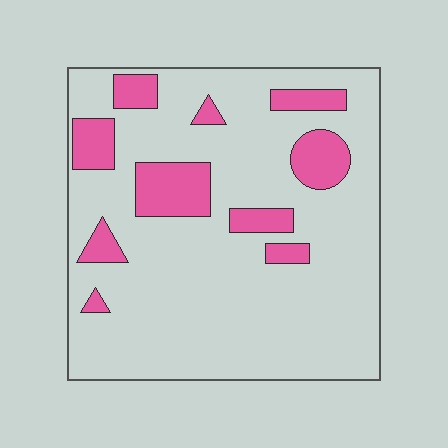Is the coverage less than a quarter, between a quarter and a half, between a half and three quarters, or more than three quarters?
Less than a quarter.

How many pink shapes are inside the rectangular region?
10.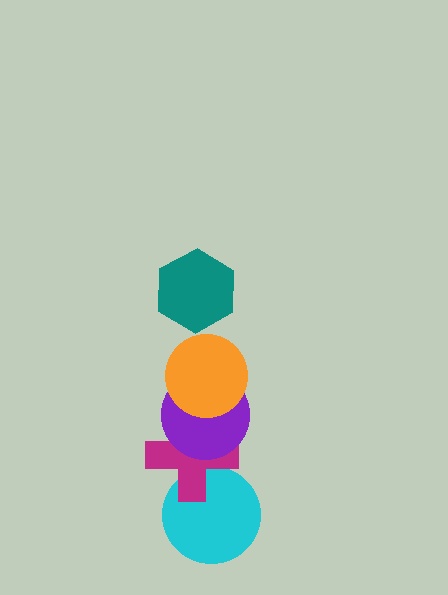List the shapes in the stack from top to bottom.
From top to bottom: the teal hexagon, the orange circle, the purple circle, the magenta cross, the cyan circle.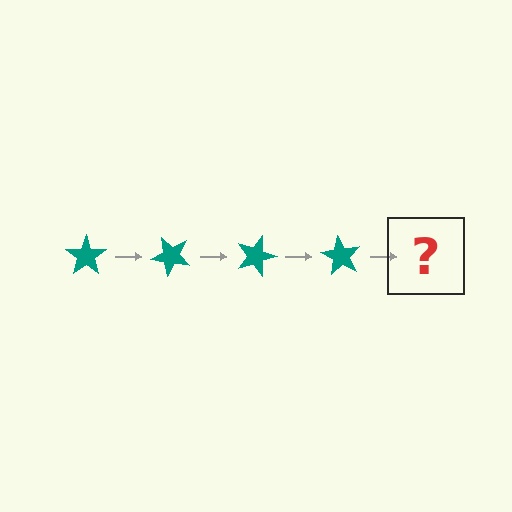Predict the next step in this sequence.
The next step is a teal star rotated 180 degrees.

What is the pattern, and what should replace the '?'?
The pattern is that the star rotates 45 degrees each step. The '?' should be a teal star rotated 180 degrees.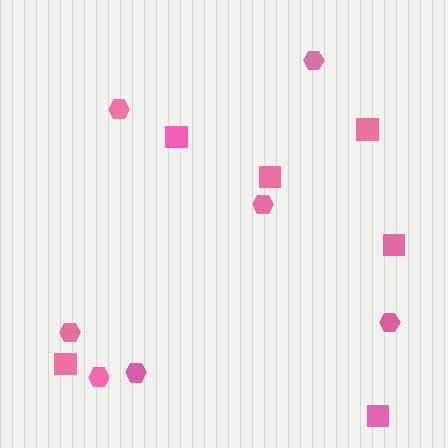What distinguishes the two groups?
There are 2 groups: one group of hexagons (7) and one group of squares (6).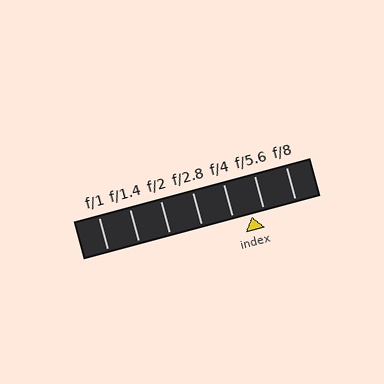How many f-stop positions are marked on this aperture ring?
There are 7 f-stop positions marked.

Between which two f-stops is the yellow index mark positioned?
The index mark is between f/4 and f/5.6.